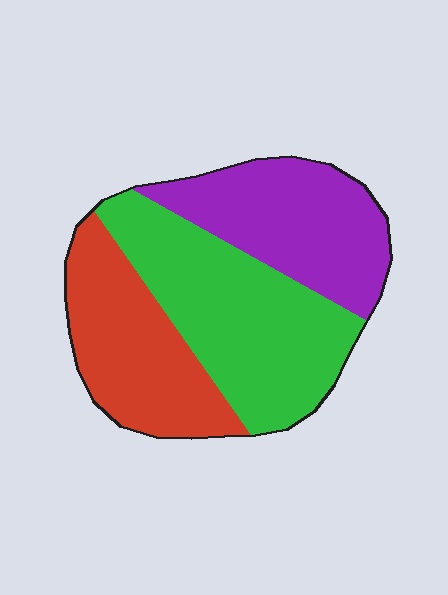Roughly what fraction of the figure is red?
Red takes up about one quarter (1/4) of the figure.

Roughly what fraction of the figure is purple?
Purple takes up about one third (1/3) of the figure.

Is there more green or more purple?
Green.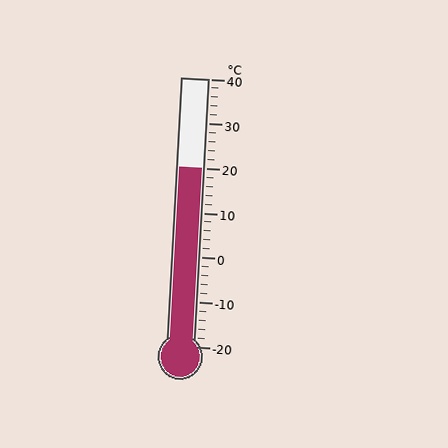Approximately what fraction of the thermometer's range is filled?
The thermometer is filled to approximately 65% of its range.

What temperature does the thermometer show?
The thermometer shows approximately 20°C.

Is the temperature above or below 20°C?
The temperature is at 20°C.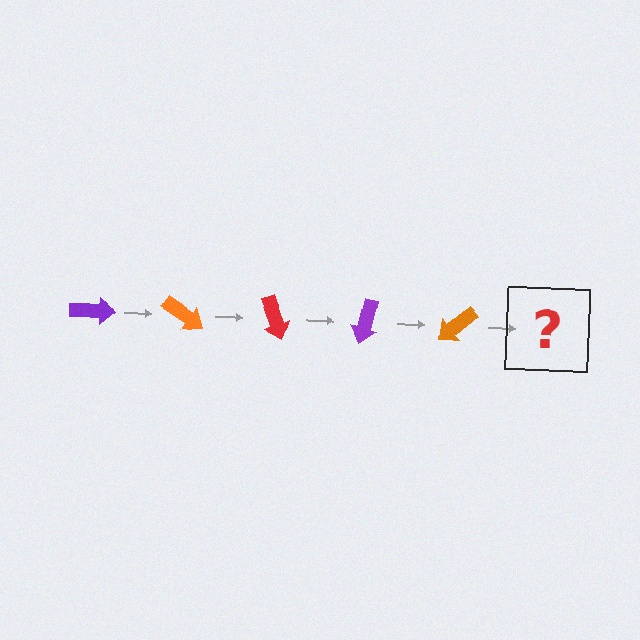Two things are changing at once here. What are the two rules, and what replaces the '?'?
The two rules are that it rotates 35 degrees each step and the color cycles through purple, orange, and red. The '?' should be a red arrow, rotated 175 degrees from the start.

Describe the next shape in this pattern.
It should be a red arrow, rotated 175 degrees from the start.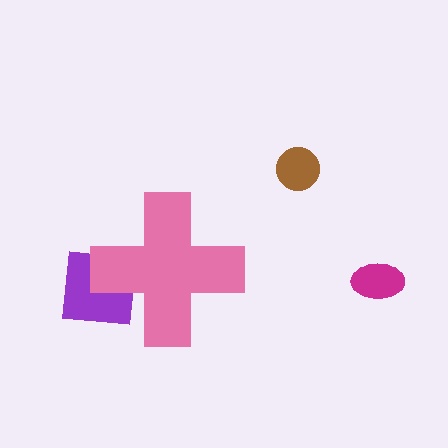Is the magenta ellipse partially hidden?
No, the magenta ellipse is fully visible.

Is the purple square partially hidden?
Yes, the purple square is partially hidden behind the pink cross.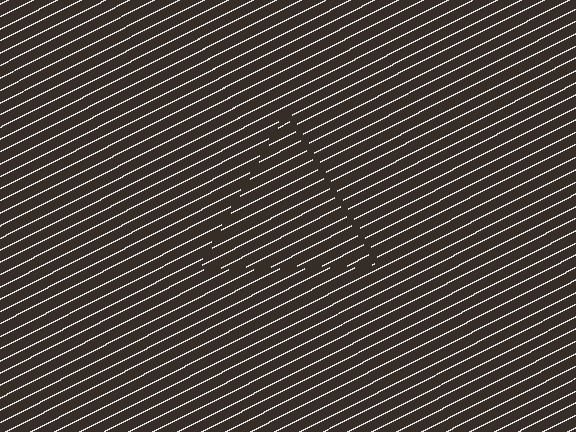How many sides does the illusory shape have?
3 sides — the line-ends trace a triangle.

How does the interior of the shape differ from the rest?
The interior of the shape contains the same grating, shifted by half a period — the contour is defined by the phase discontinuity where line-ends from the inner and outer gratings abut.